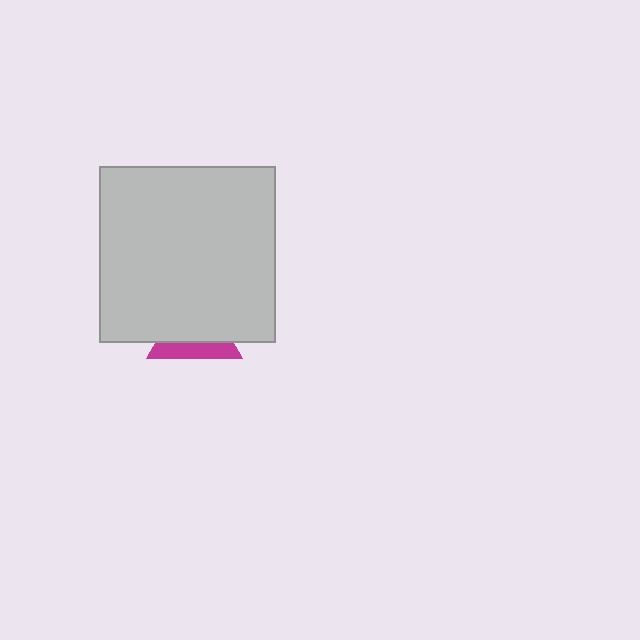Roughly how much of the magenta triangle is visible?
A small part of it is visible (roughly 34%).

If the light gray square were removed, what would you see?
You would see the complete magenta triangle.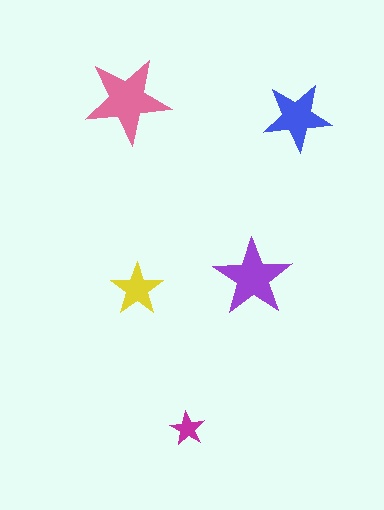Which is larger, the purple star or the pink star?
The pink one.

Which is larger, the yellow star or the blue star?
The blue one.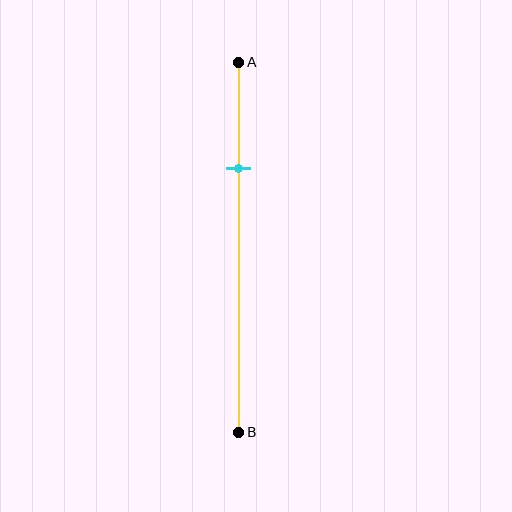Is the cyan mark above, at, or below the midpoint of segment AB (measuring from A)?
The cyan mark is above the midpoint of segment AB.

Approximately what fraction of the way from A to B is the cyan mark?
The cyan mark is approximately 30% of the way from A to B.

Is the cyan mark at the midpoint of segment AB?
No, the mark is at about 30% from A, not at the 50% midpoint.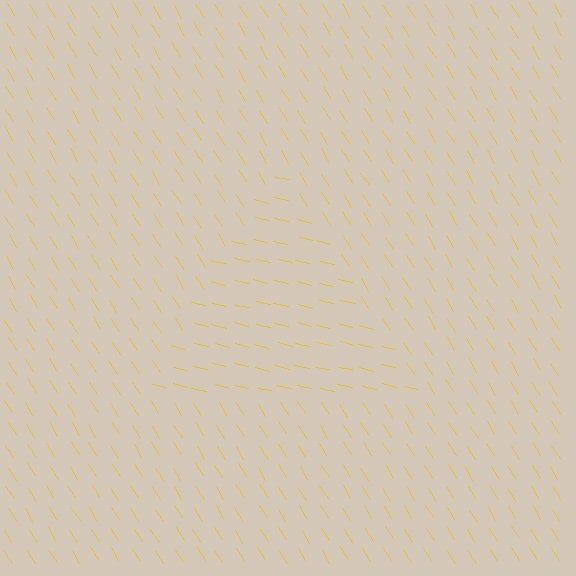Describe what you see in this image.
The image is filled with small yellow line segments. A triangle region in the image has lines oriented differently from the surrounding lines, creating a visible texture boundary.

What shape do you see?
I see a triangle.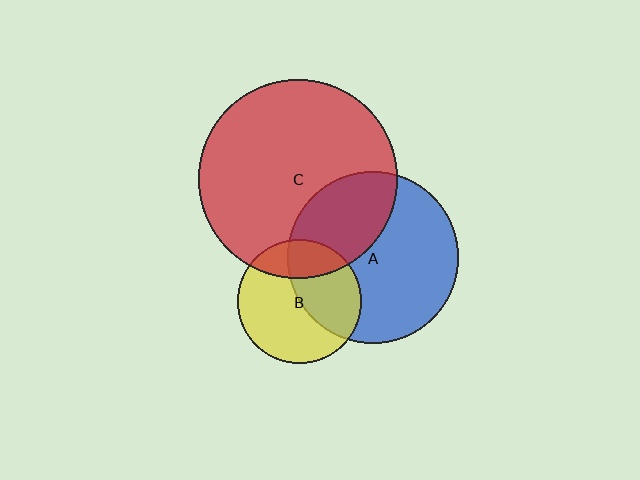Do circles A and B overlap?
Yes.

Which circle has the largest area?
Circle C (red).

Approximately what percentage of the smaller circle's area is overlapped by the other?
Approximately 40%.